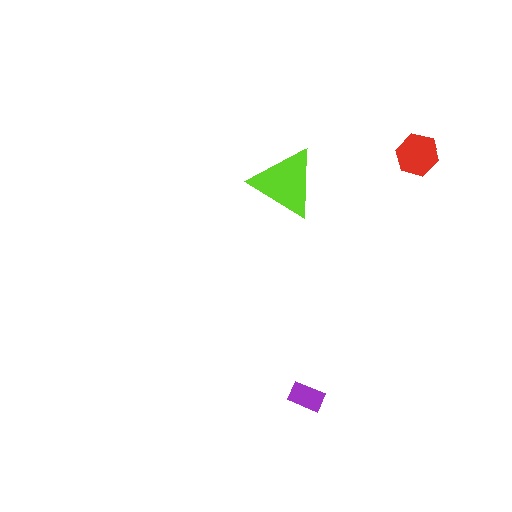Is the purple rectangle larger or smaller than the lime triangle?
Smaller.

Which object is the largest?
The lime triangle.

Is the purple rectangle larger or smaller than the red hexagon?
Smaller.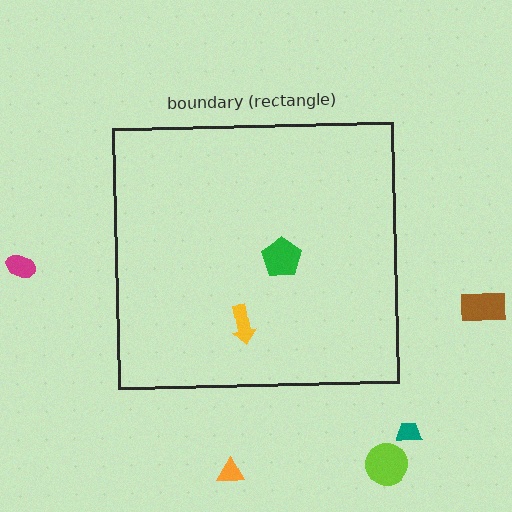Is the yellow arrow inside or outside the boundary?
Inside.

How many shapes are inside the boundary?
2 inside, 5 outside.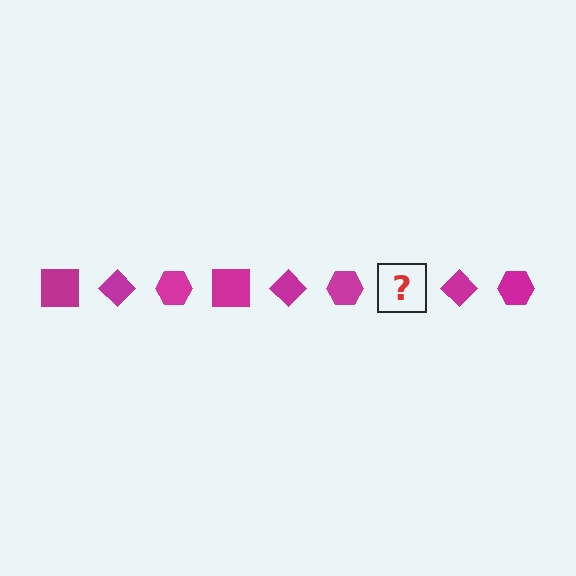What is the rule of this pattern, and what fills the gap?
The rule is that the pattern cycles through square, diamond, hexagon shapes in magenta. The gap should be filled with a magenta square.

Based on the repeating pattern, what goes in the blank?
The blank should be a magenta square.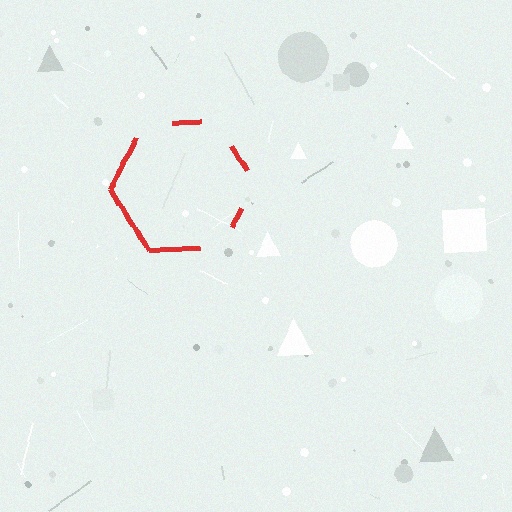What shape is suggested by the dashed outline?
The dashed outline suggests a hexagon.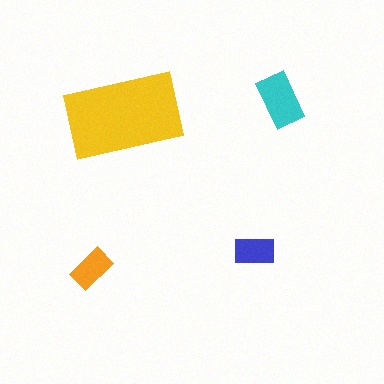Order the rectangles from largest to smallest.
the yellow one, the cyan one, the orange one, the blue one.